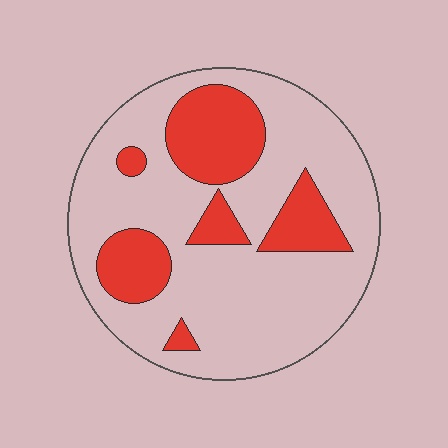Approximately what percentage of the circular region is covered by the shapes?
Approximately 25%.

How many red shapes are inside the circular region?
6.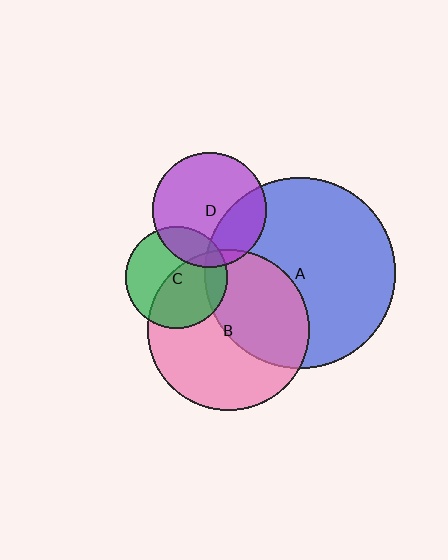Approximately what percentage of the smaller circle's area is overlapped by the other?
Approximately 5%.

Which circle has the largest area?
Circle A (blue).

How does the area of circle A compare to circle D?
Approximately 2.8 times.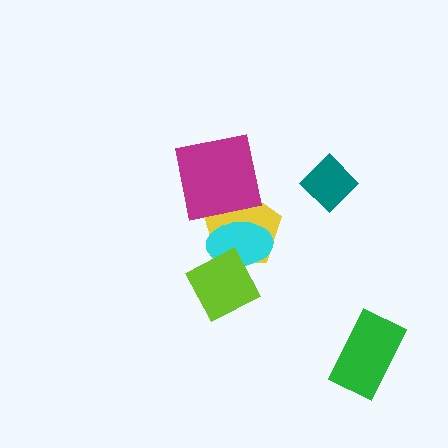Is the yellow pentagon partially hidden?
Yes, it is partially covered by another shape.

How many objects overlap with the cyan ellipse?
2 objects overlap with the cyan ellipse.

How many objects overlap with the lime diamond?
2 objects overlap with the lime diamond.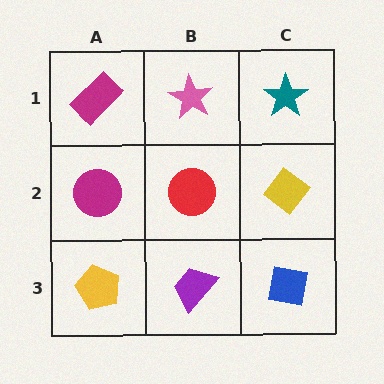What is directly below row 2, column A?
A yellow pentagon.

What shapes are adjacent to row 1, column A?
A magenta circle (row 2, column A), a pink star (row 1, column B).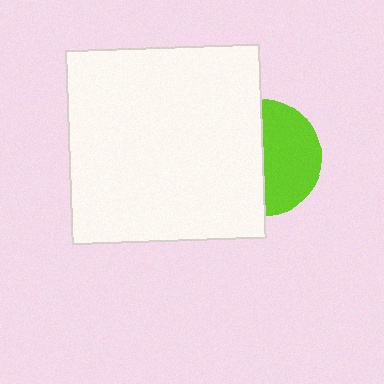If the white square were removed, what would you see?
You would see the complete lime circle.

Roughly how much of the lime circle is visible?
About half of it is visible (roughly 49%).